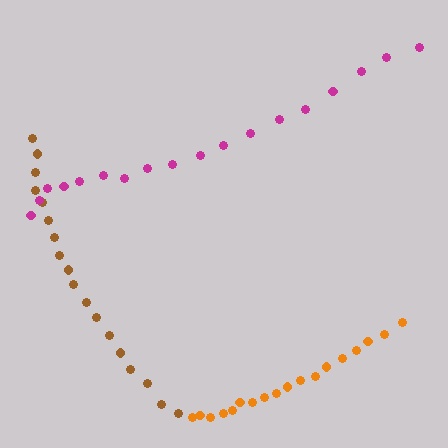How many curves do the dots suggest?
There are 3 distinct paths.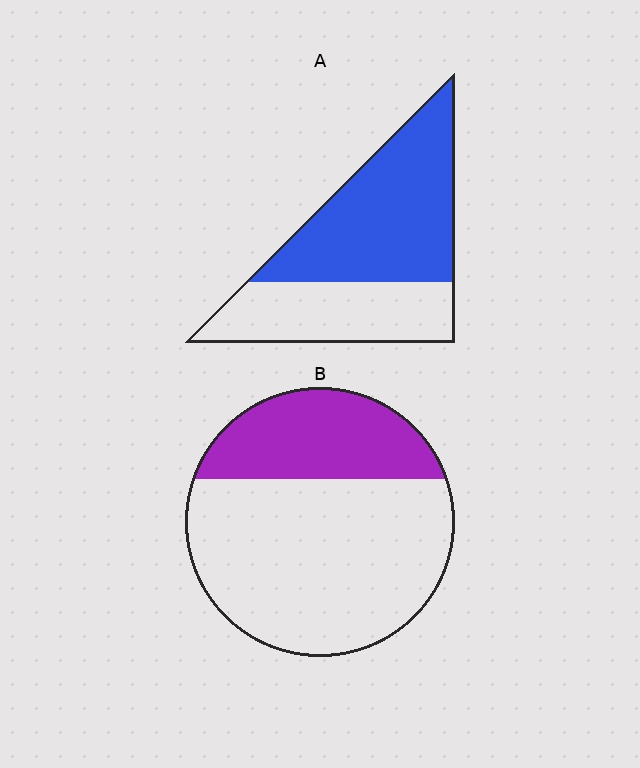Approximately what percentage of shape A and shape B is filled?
A is approximately 60% and B is approximately 30%.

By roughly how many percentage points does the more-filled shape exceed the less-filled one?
By roughly 30 percentage points (A over B).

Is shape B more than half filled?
No.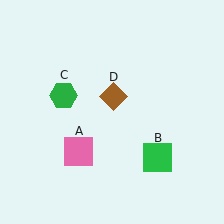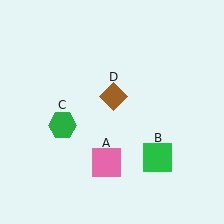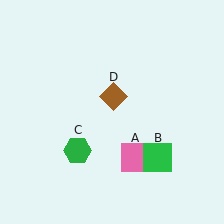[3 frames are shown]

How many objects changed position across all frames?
2 objects changed position: pink square (object A), green hexagon (object C).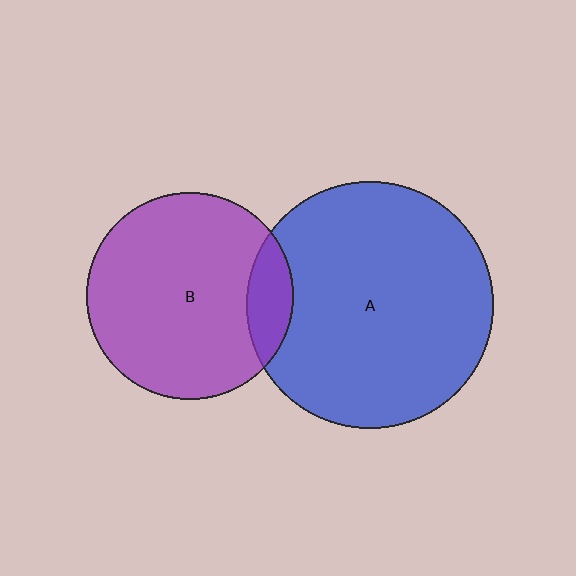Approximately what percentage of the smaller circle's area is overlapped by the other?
Approximately 15%.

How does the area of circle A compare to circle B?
Approximately 1.4 times.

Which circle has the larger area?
Circle A (blue).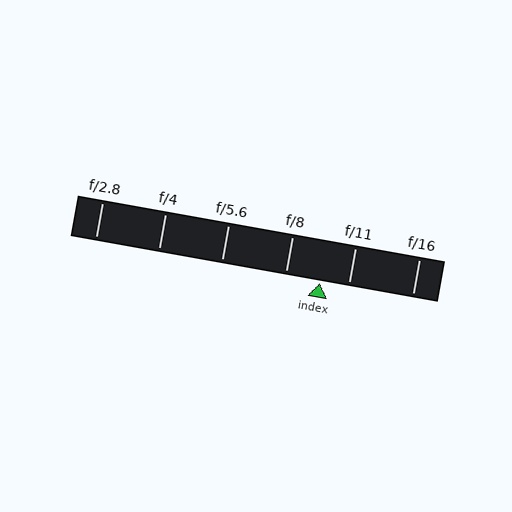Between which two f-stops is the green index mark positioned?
The index mark is between f/8 and f/11.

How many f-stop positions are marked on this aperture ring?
There are 6 f-stop positions marked.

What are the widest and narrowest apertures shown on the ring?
The widest aperture shown is f/2.8 and the narrowest is f/16.